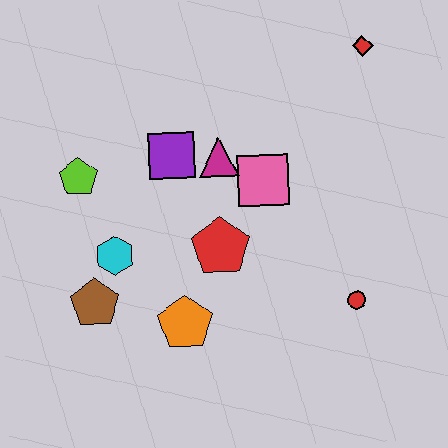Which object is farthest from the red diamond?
The brown pentagon is farthest from the red diamond.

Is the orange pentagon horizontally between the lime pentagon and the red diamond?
Yes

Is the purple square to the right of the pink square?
No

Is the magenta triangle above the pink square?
Yes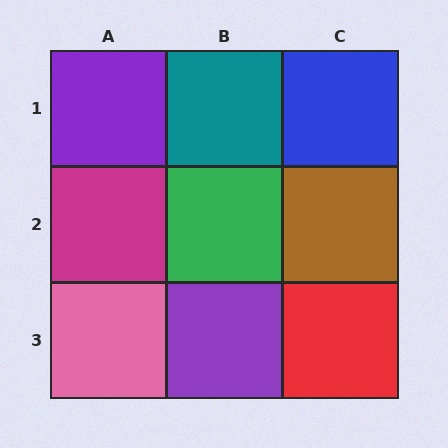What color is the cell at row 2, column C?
Brown.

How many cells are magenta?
1 cell is magenta.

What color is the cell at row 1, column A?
Purple.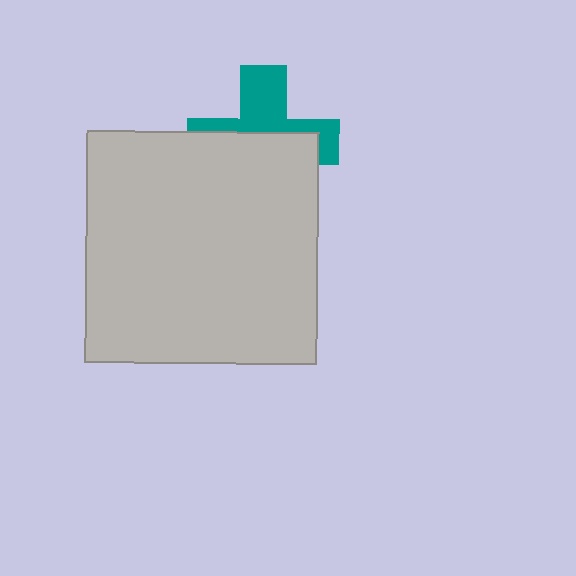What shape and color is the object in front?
The object in front is a light gray square.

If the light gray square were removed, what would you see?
You would see the complete teal cross.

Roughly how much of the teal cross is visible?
A small part of it is visible (roughly 42%).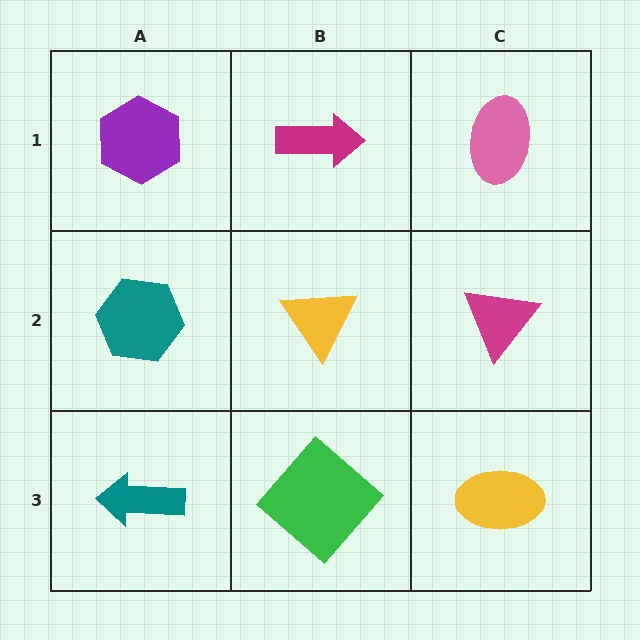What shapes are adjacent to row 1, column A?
A teal hexagon (row 2, column A), a magenta arrow (row 1, column B).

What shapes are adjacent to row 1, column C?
A magenta triangle (row 2, column C), a magenta arrow (row 1, column B).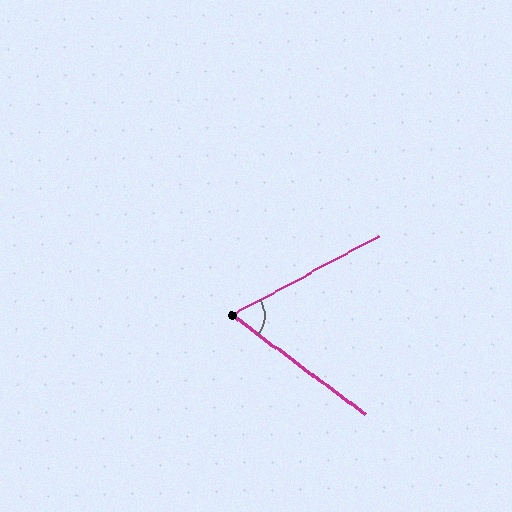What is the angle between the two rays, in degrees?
Approximately 65 degrees.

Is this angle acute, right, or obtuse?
It is acute.